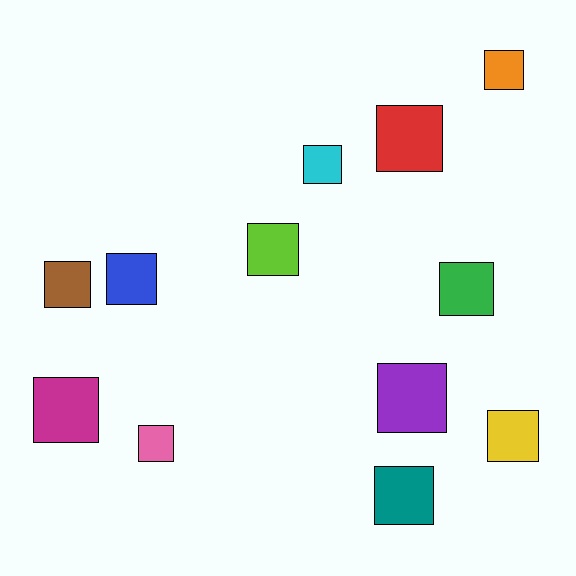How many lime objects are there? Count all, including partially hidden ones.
There is 1 lime object.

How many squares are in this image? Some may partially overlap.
There are 12 squares.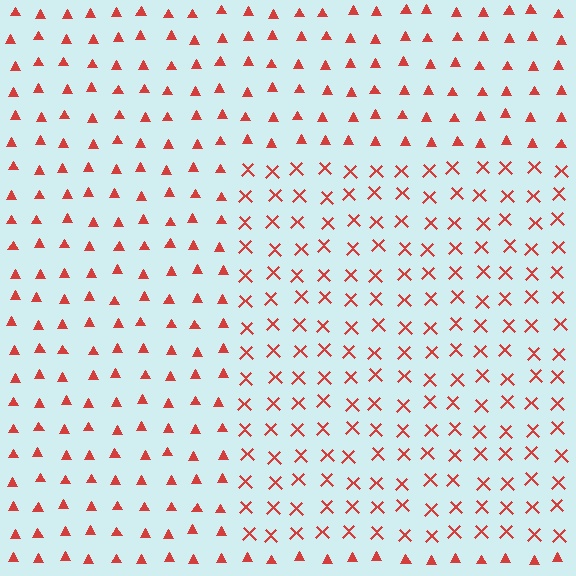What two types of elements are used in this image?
The image uses X marks inside the rectangle region and triangles outside it.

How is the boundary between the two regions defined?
The boundary is defined by a change in element shape: X marks inside vs. triangles outside. All elements share the same color and spacing.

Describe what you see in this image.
The image is filled with small red elements arranged in a uniform grid. A rectangle-shaped region contains X marks, while the surrounding area contains triangles. The boundary is defined purely by the change in element shape.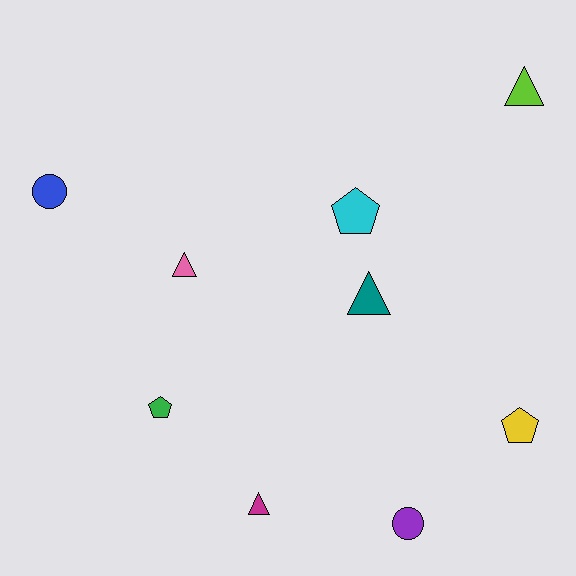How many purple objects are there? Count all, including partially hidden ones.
There is 1 purple object.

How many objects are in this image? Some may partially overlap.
There are 9 objects.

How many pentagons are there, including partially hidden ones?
There are 3 pentagons.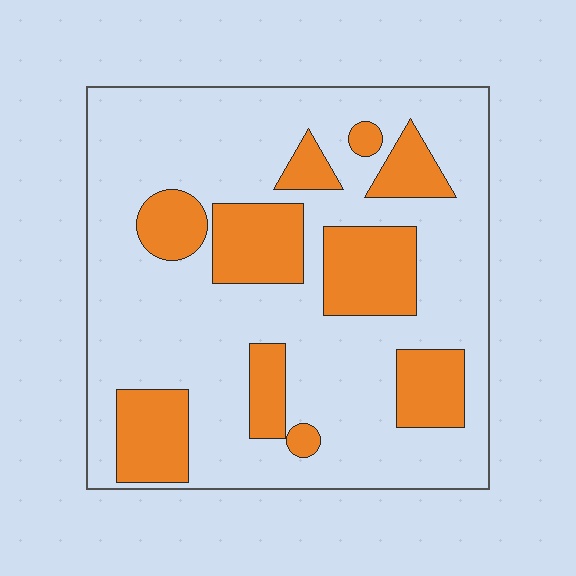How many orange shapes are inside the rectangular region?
10.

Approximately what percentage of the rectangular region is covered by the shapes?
Approximately 25%.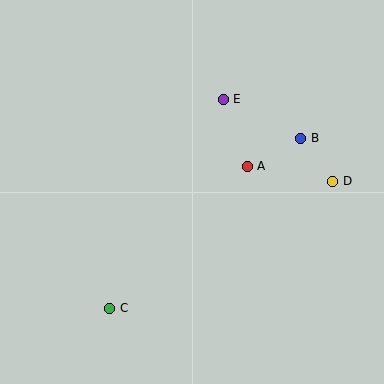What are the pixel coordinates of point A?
Point A is at (247, 166).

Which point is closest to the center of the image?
Point A at (247, 166) is closest to the center.